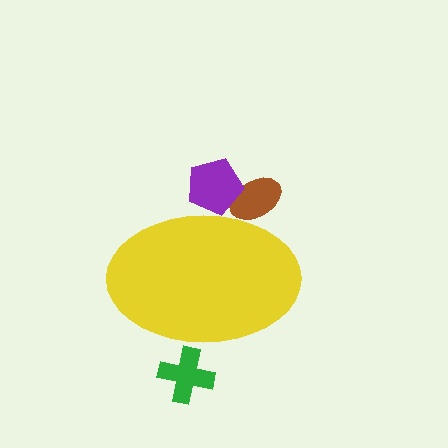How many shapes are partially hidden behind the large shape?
3 shapes are partially hidden.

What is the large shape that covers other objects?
A yellow ellipse.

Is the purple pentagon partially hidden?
Yes, the purple pentagon is partially hidden behind the yellow ellipse.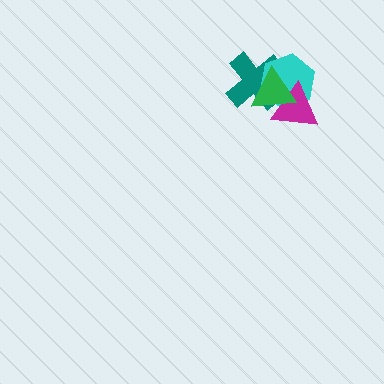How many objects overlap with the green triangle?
3 objects overlap with the green triangle.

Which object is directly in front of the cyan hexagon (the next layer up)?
The magenta triangle is directly in front of the cyan hexagon.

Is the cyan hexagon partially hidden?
Yes, it is partially covered by another shape.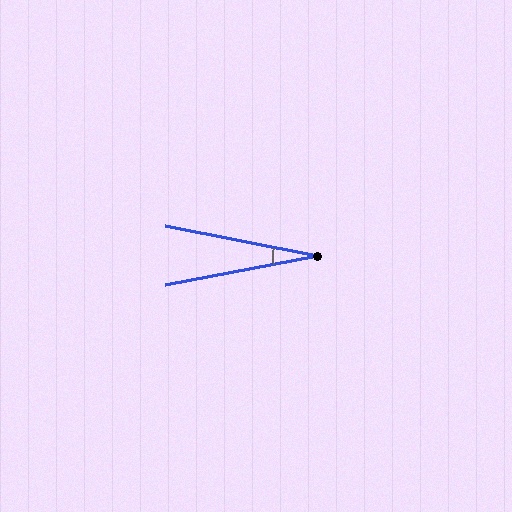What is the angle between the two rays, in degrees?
Approximately 22 degrees.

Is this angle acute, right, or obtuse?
It is acute.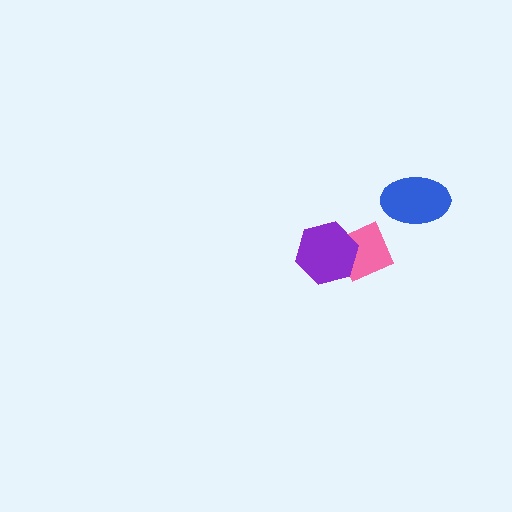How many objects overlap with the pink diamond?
1 object overlaps with the pink diamond.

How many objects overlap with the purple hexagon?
1 object overlaps with the purple hexagon.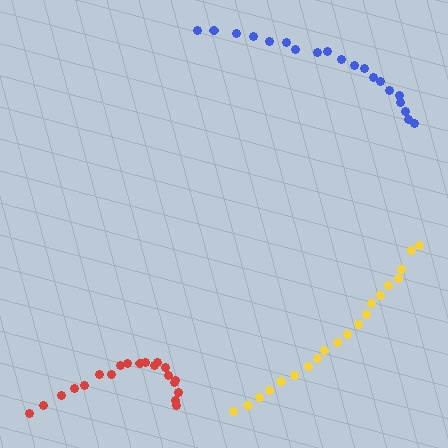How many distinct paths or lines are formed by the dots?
There are 3 distinct paths.